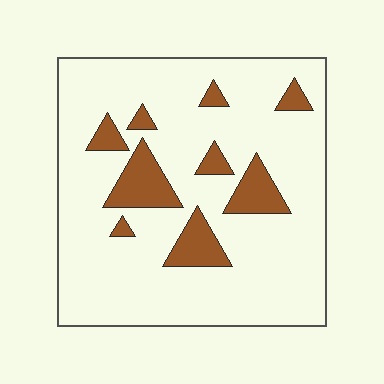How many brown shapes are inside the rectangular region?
9.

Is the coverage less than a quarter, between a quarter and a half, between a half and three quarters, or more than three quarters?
Less than a quarter.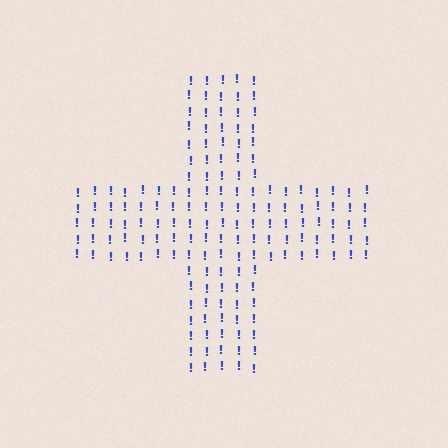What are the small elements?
The small elements are exclamation marks.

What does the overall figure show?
The overall figure shows a cross.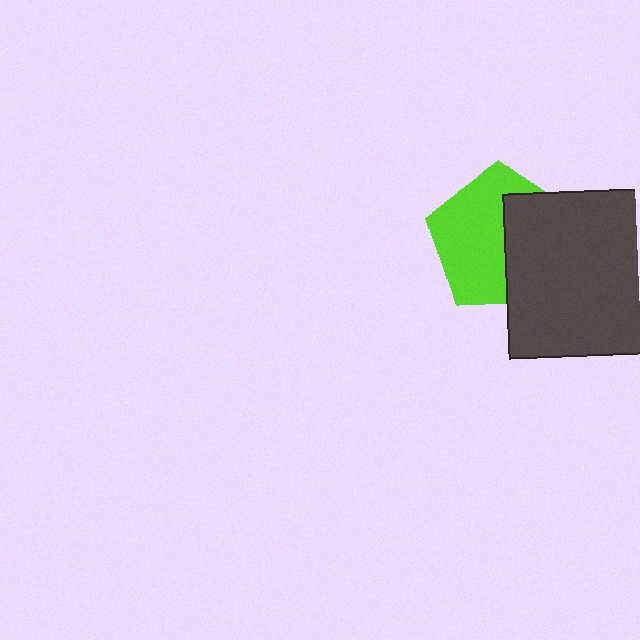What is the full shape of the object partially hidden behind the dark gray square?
The partially hidden object is a lime pentagon.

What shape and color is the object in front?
The object in front is a dark gray square.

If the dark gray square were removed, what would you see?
You would see the complete lime pentagon.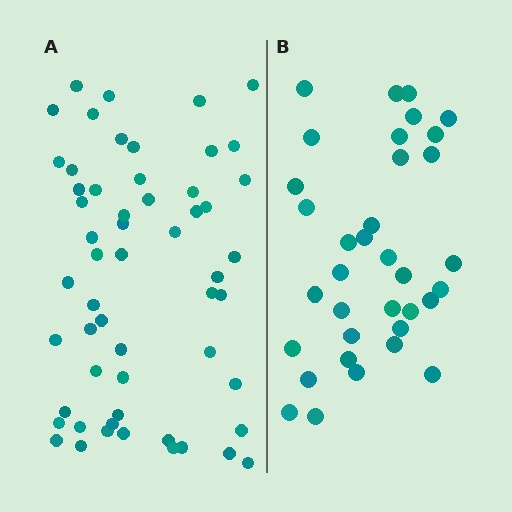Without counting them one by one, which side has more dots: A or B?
Region A (the left region) has more dots.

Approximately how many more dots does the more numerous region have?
Region A has approximately 20 more dots than region B.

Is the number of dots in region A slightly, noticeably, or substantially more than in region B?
Region A has substantially more. The ratio is roughly 1.6 to 1.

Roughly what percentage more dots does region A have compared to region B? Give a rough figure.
About 60% more.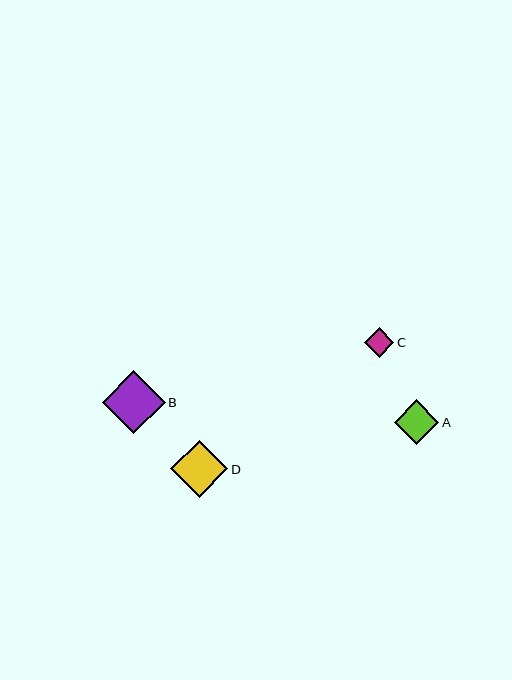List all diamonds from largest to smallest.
From largest to smallest: B, D, A, C.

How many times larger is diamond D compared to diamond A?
Diamond D is approximately 1.3 times the size of diamond A.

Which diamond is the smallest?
Diamond C is the smallest with a size of approximately 30 pixels.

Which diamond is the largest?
Diamond B is the largest with a size of approximately 63 pixels.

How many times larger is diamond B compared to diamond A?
Diamond B is approximately 1.4 times the size of diamond A.